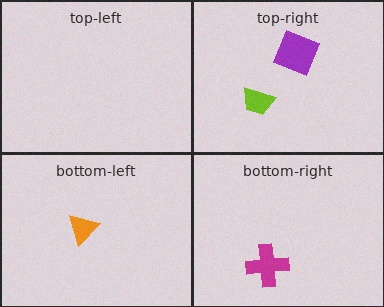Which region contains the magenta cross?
The bottom-right region.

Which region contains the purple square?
The top-right region.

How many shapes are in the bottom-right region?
1.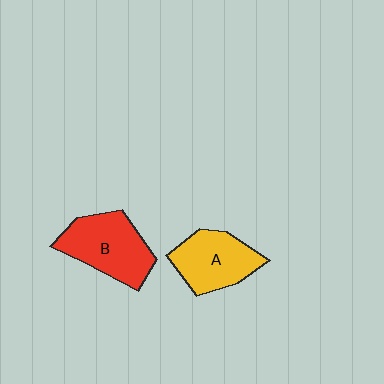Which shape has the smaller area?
Shape A (yellow).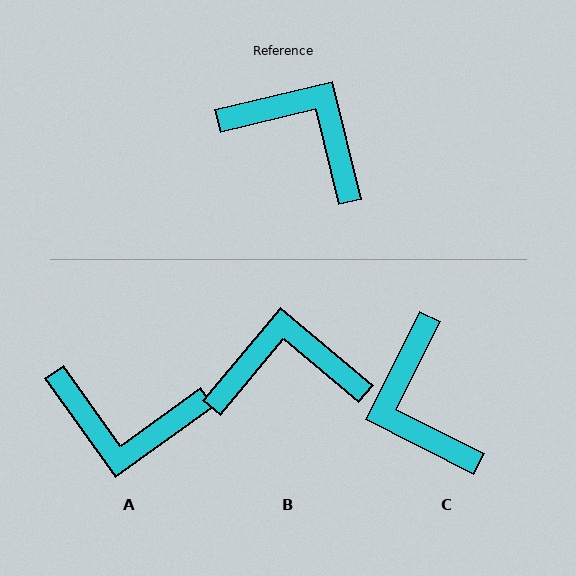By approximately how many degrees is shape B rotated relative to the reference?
Approximately 37 degrees counter-clockwise.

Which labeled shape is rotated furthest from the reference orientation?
A, about 158 degrees away.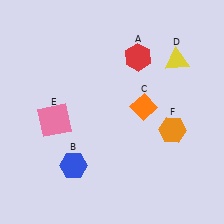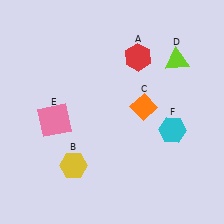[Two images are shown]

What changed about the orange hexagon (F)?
In Image 1, F is orange. In Image 2, it changed to cyan.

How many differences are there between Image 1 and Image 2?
There are 3 differences between the two images.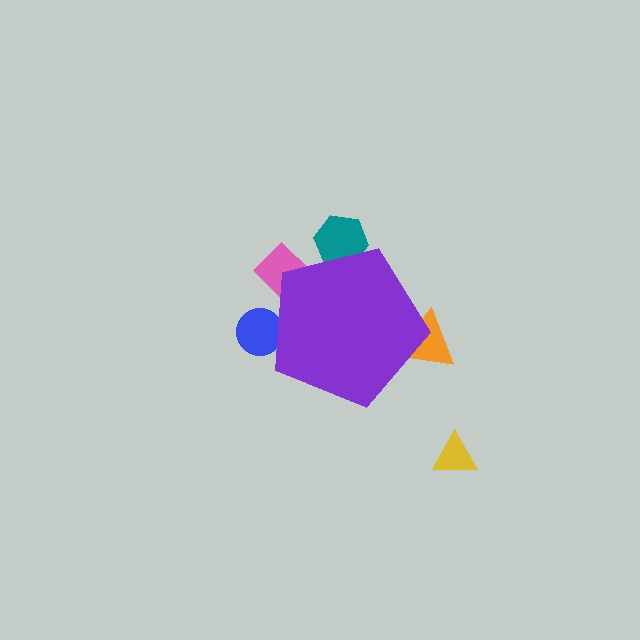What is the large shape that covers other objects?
A purple pentagon.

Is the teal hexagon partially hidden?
Yes, the teal hexagon is partially hidden behind the purple pentagon.